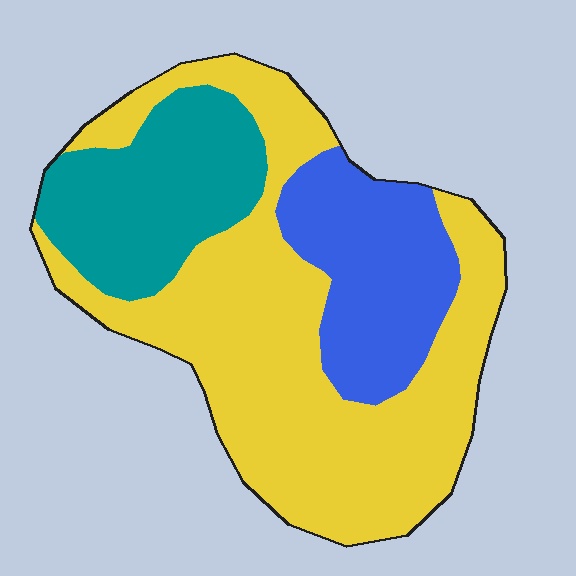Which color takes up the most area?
Yellow, at roughly 55%.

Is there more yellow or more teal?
Yellow.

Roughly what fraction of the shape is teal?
Teal takes up about one fifth (1/5) of the shape.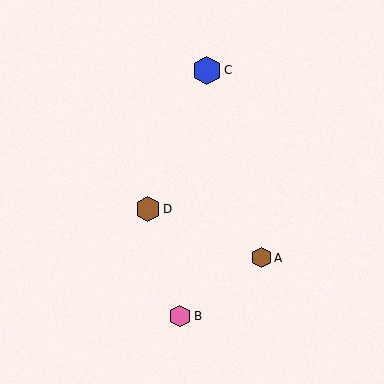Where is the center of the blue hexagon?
The center of the blue hexagon is at (207, 70).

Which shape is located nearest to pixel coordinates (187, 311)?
The pink hexagon (labeled B) at (180, 316) is nearest to that location.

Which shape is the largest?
The blue hexagon (labeled C) is the largest.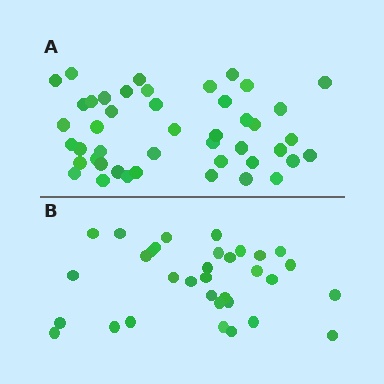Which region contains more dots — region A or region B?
Region A (the top region) has more dots.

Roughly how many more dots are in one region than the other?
Region A has roughly 12 or so more dots than region B.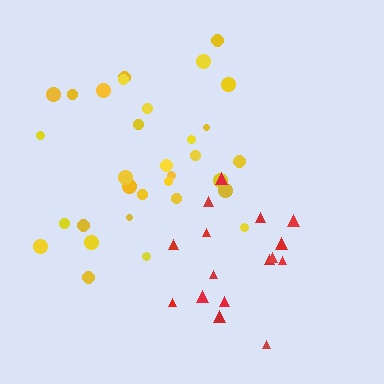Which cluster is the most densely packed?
Yellow.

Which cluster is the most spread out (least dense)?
Red.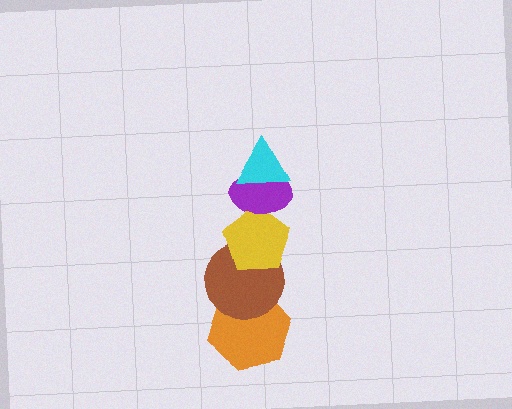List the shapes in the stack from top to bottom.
From top to bottom: the cyan triangle, the purple ellipse, the yellow pentagon, the brown circle, the orange hexagon.